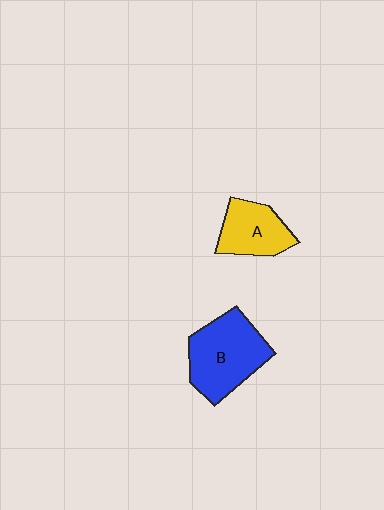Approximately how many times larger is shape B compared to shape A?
Approximately 1.5 times.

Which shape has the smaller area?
Shape A (yellow).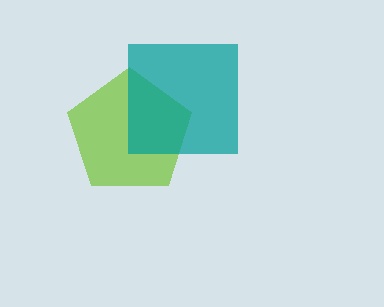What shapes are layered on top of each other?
The layered shapes are: a lime pentagon, a teal square.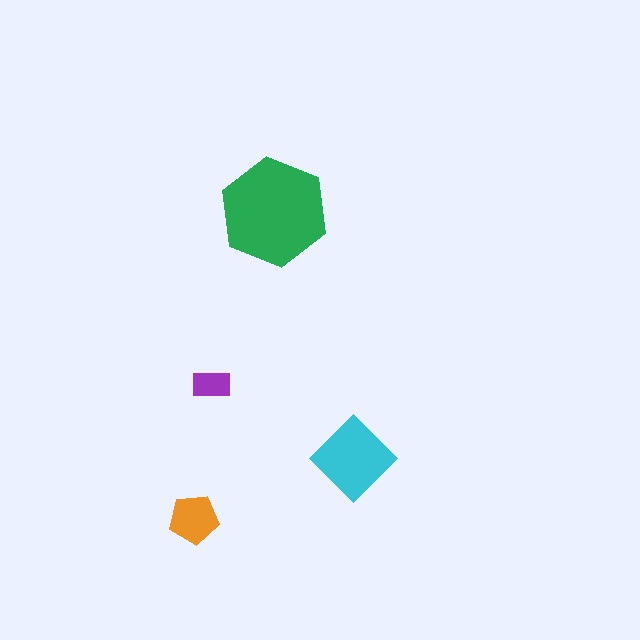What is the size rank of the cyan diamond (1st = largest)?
2nd.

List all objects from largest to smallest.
The green hexagon, the cyan diamond, the orange pentagon, the purple rectangle.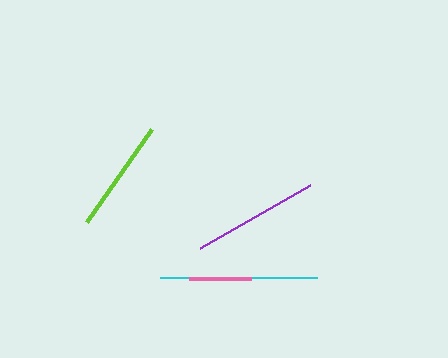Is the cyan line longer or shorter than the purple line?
The cyan line is longer than the purple line.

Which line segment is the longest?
The cyan line is the longest at approximately 157 pixels.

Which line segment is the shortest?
The pink line is the shortest at approximately 62 pixels.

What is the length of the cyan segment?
The cyan segment is approximately 157 pixels long.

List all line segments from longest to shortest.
From longest to shortest: cyan, purple, lime, pink.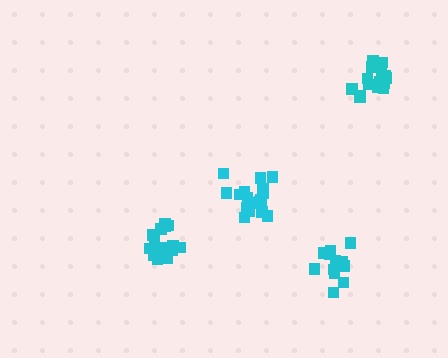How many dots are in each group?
Group 1: 17 dots, Group 2: 18 dots, Group 3: 13 dots, Group 4: 17 dots (65 total).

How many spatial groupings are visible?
There are 4 spatial groupings.